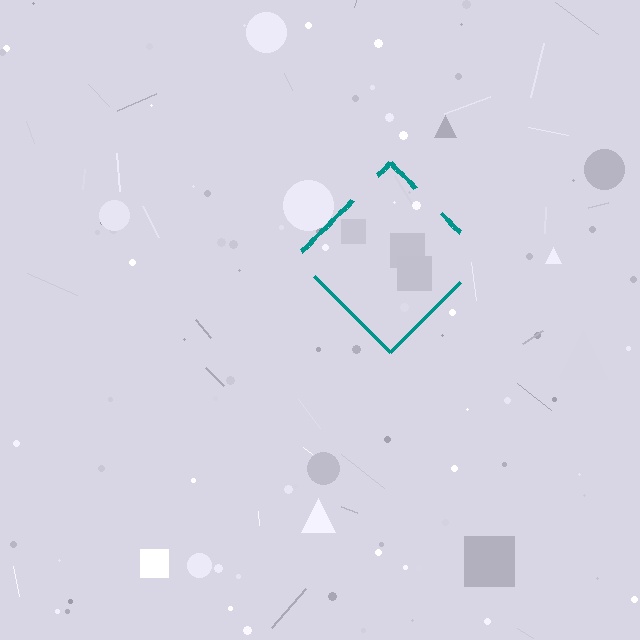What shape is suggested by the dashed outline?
The dashed outline suggests a diamond.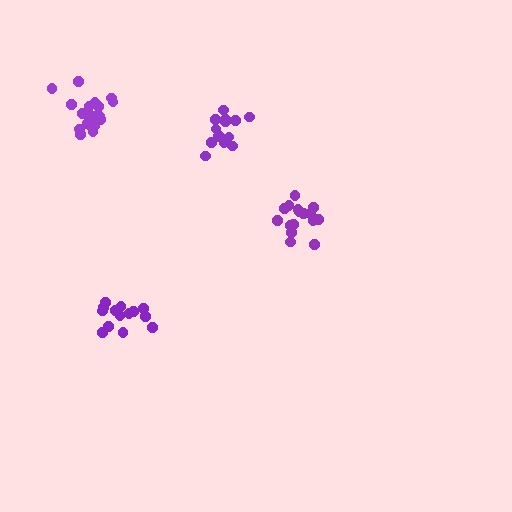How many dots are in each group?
Group 1: 14 dots, Group 2: 17 dots, Group 3: 14 dots, Group 4: 19 dots (64 total).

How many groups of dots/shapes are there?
There are 4 groups.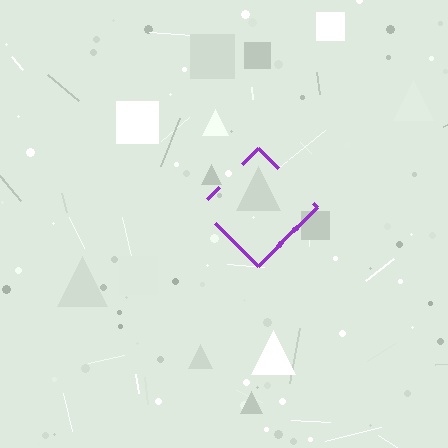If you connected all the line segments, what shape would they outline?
They would outline a diamond.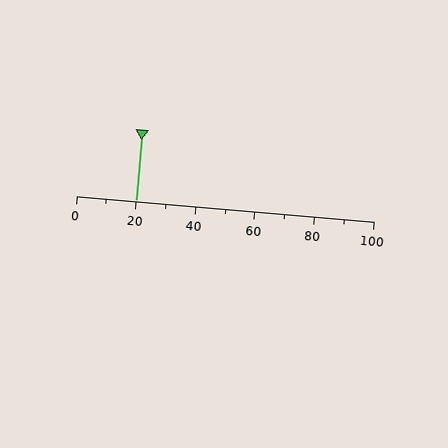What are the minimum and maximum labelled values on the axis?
The axis runs from 0 to 100.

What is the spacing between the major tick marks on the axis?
The major ticks are spaced 20 apart.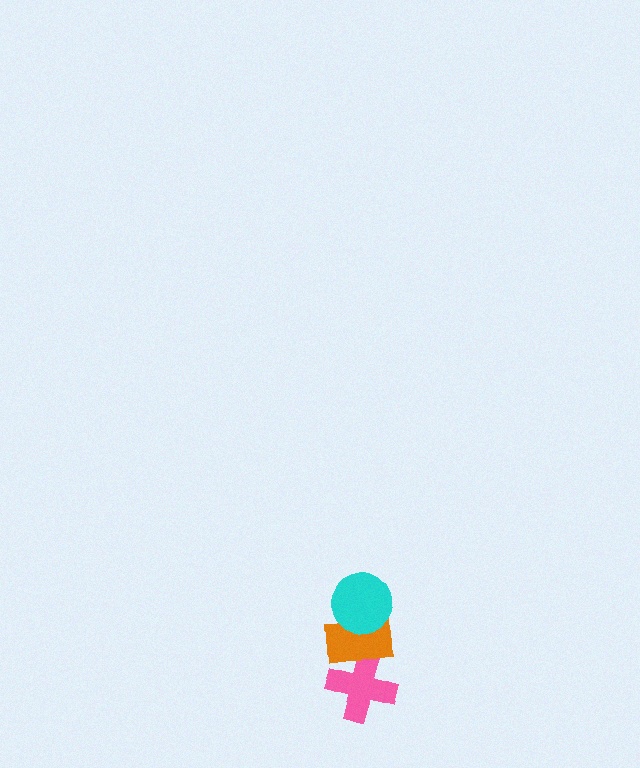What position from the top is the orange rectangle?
The orange rectangle is 2nd from the top.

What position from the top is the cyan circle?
The cyan circle is 1st from the top.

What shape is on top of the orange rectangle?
The cyan circle is on top of the orange rectangle.